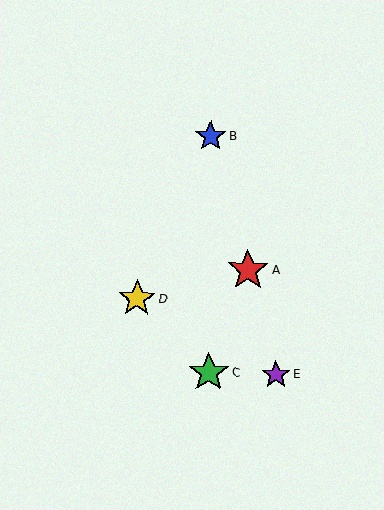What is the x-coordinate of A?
Object A is at x≈248.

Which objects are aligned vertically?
Objects B, C are aligned vertically.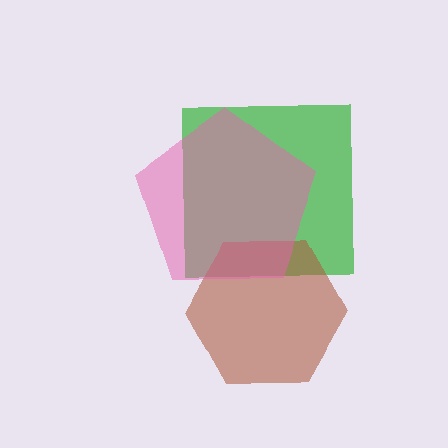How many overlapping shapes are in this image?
There are 3 overlapping shapes in the image.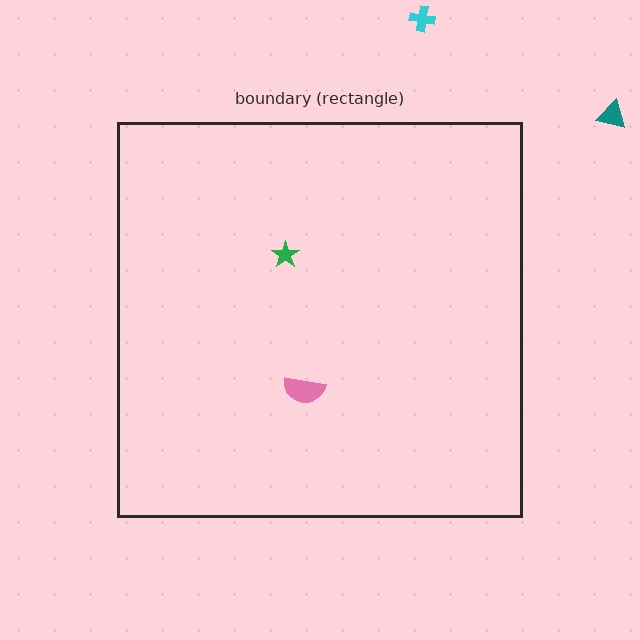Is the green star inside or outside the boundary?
Inside.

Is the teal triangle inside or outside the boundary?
Outside.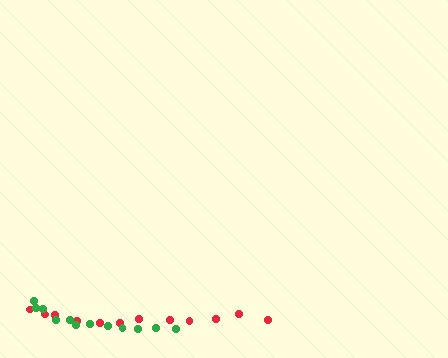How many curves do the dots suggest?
There are 2 distinct paths.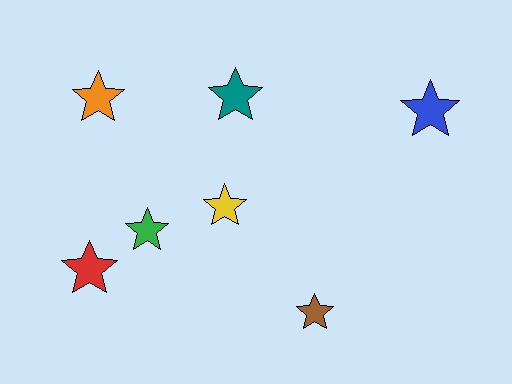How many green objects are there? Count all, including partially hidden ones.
There is 1 green object.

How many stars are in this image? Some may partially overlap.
There are 7 stars.